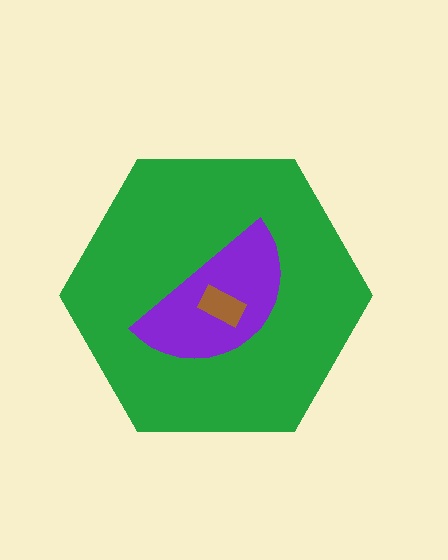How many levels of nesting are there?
3.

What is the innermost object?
The brown rectangle.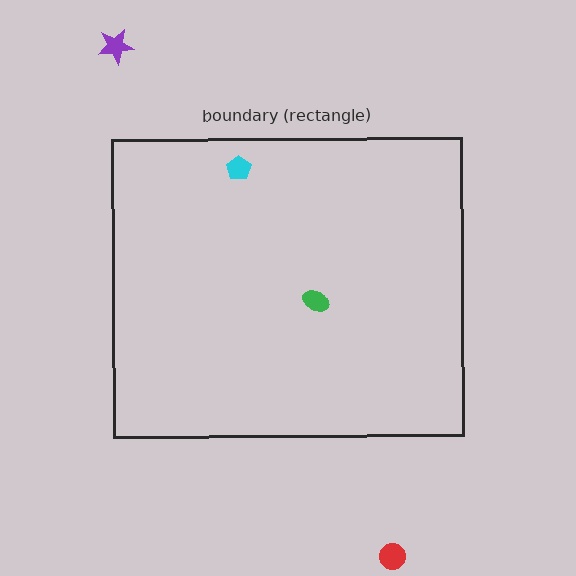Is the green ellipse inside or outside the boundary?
Inside.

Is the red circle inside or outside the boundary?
Outside.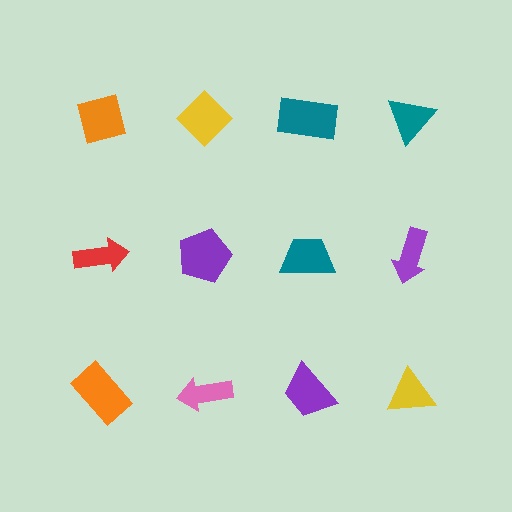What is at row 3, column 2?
A pink arrow.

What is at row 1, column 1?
An orange square.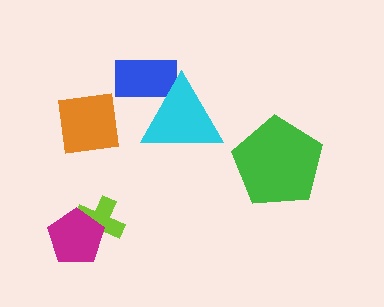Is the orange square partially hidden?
No, no other shape covers it.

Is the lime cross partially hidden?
Yes, it is partially covered by another shape.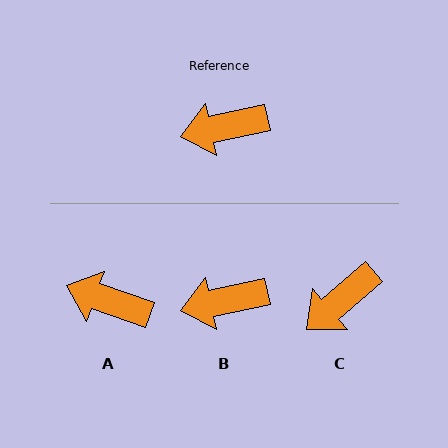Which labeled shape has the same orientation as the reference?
B.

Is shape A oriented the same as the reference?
No, it is off by about 32 degrees.